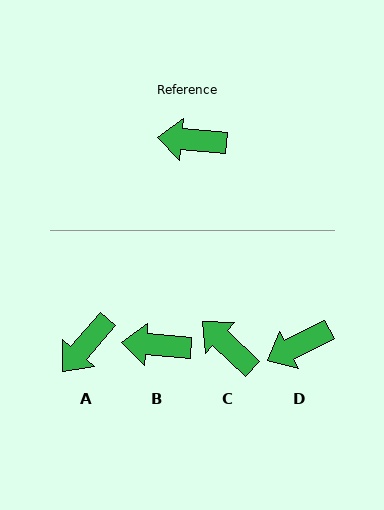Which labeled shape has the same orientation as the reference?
B.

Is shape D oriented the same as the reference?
No, it is off by about 32 degrees.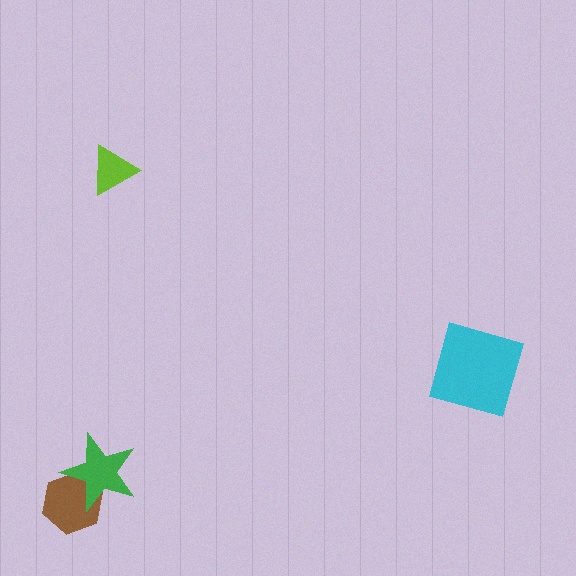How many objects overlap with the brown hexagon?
1 object overlaps with the brown hexagon.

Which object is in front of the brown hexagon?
The green star is in front of the brown hexagon.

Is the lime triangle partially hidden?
No, no other shape covers it.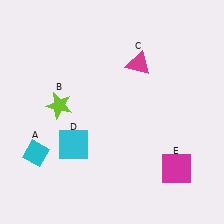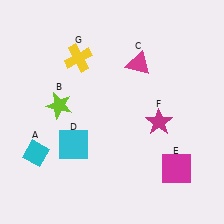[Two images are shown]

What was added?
A magenta star (F), a yellow cross (G) were added in Image 2.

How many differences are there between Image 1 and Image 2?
There are 2 differences between the two images.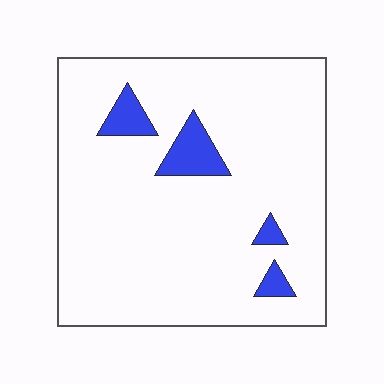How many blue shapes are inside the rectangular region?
4.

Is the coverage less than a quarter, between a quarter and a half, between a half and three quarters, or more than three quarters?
Less than a quarter.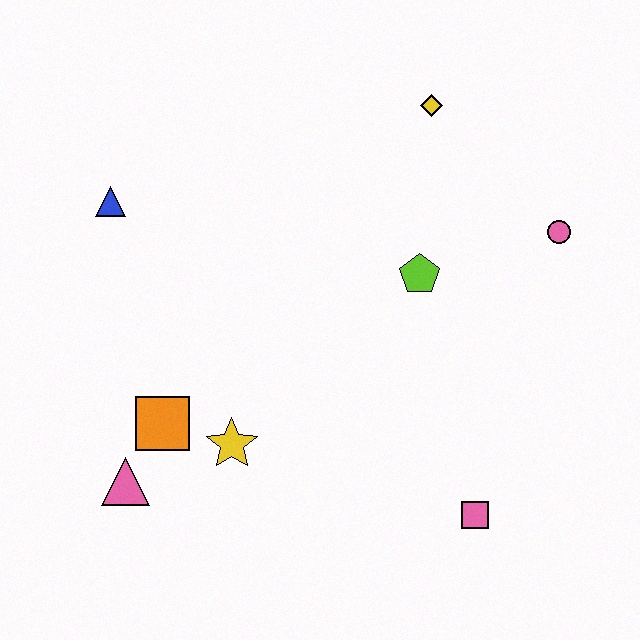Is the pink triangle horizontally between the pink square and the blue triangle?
Yes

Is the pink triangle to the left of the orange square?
Yes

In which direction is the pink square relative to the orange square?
The pink square is to the right of the orange square.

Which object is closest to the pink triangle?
The orange square is closest to the pink triangle.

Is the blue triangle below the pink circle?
No